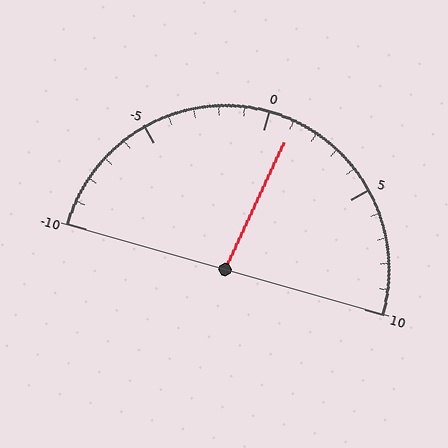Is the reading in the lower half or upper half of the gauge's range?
The reading is in the upper half of the range (-10 to 10).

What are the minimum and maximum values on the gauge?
The gauge ranges from -10 to 10.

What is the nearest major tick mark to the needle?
The nearest major tick mark is 0.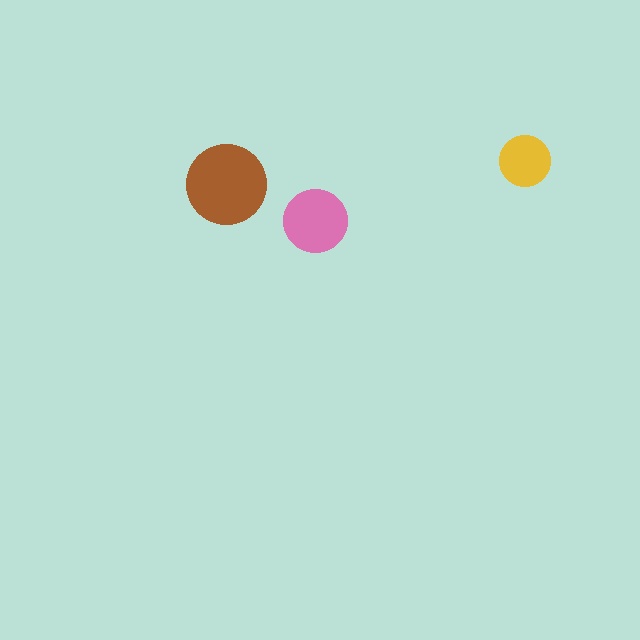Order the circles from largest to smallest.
the brown one, the pink one, the yellow one.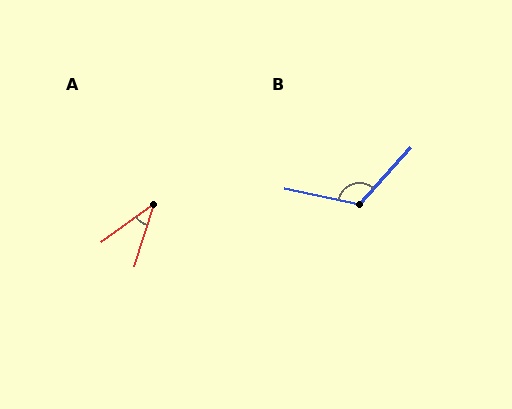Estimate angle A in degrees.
Approximately 36 degrees.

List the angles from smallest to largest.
A (36°), B (120°).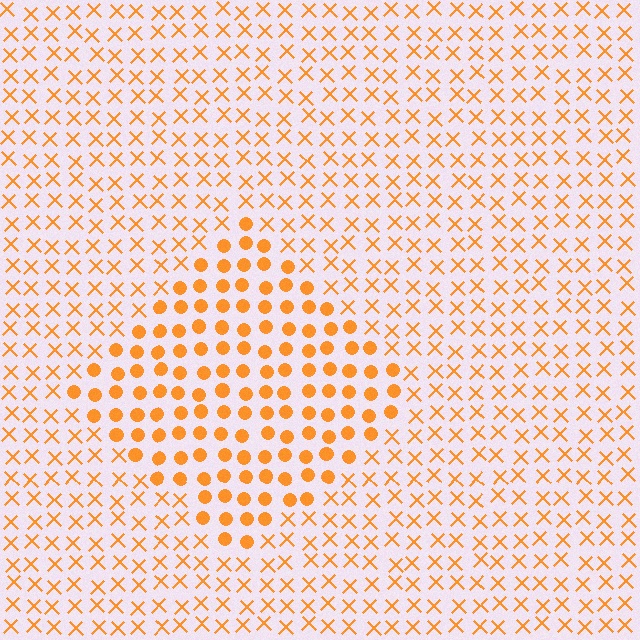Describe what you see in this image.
The image is filled with small orange elements arranged in a uniform grid. A diamond-shaped region contains circles, while the surrounding area contains X marks. The boundary is defined purely by the change in element shape.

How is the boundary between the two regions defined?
The boundary is defined by a change in element shape: circles inside vs. X marks outside. All elements share the same color and spacing.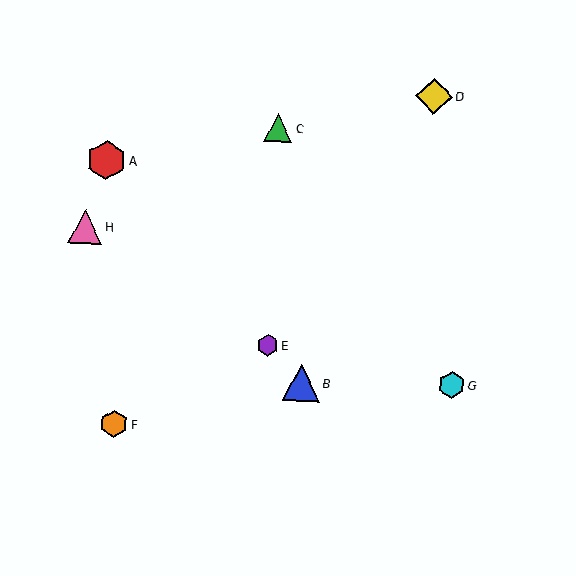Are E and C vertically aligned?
Yes, both are at x≈268.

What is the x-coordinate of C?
Object C is at x≈278.